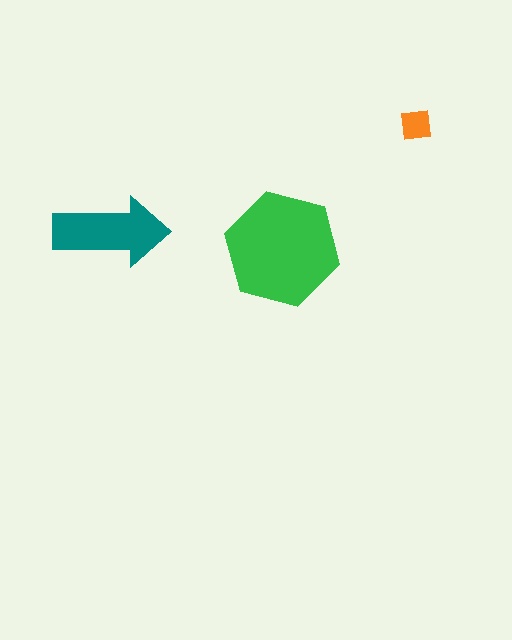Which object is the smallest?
The orange square.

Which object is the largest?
The green hexagon.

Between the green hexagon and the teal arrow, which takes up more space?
The green hexagon.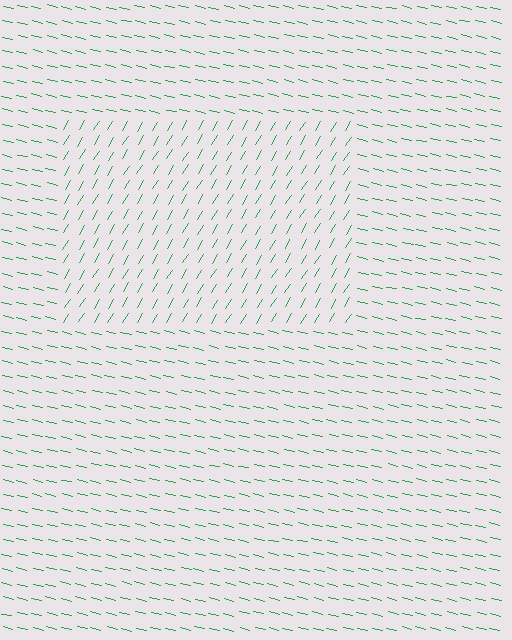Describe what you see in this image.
The image is filled with small green line segments. A rectangle region in the image has lines oriented differently from the surrounding lines, creating a visible texture boundary.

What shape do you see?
I see a rectangle.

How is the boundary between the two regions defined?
The boundary is defined purely by a change in line orientation (approximately 72 degrees difference). All lines are the same color and thickness.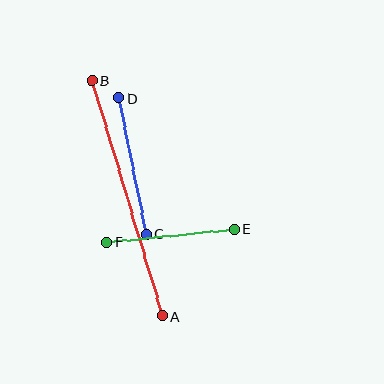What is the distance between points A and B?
The distance is approximately 246 pixels.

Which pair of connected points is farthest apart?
Points A and B are farthest apart.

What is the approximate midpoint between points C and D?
The midpoint is at approximately (133, 166) pixels.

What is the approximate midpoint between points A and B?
The midpoint is at approximately (127, 198) pixels.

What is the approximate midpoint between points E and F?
The midpoint is at approximately (170, 236) pixels.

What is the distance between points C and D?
The distance is approximately 139 pixels.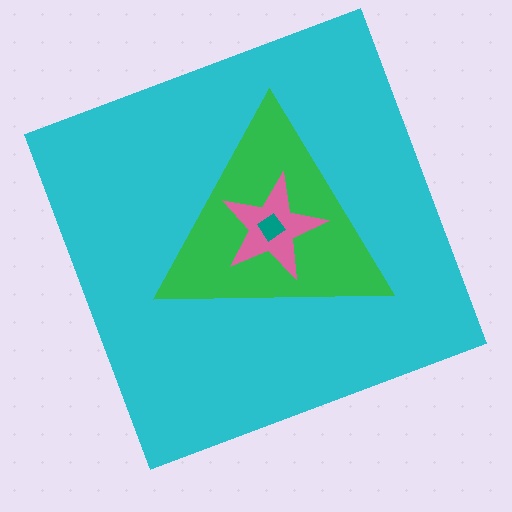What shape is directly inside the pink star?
The teal diamond.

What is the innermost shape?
The teal diamond.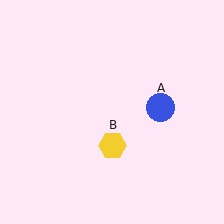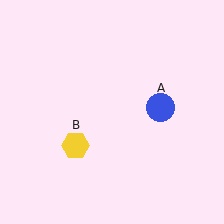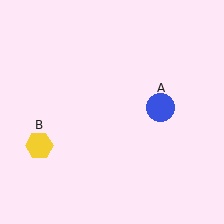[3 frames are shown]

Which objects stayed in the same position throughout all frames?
Blue circle (object A) remained stationary.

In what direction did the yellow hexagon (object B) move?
The yellow hexagon (object B) moved left.